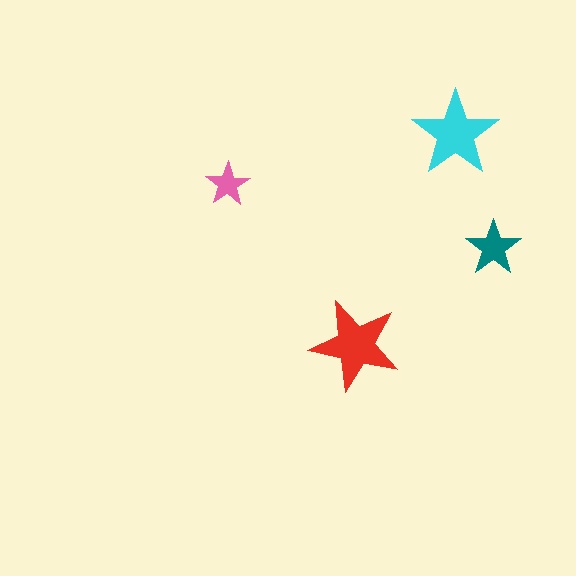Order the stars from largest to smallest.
the red one, the cyan one, the teal one, the pink one.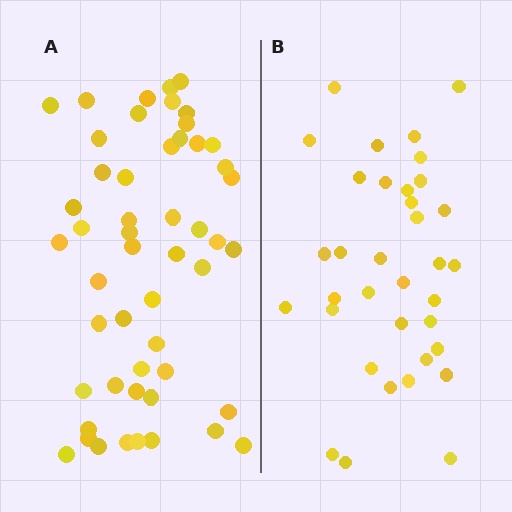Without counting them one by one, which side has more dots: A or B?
Region A (the left region) has more dots.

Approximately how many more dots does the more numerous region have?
Region A has approximately 15 more dots than region B.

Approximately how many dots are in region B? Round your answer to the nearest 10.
About 40 dots. (The exact count is 35, which rounds to 40.)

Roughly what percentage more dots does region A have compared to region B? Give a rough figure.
About 45% more.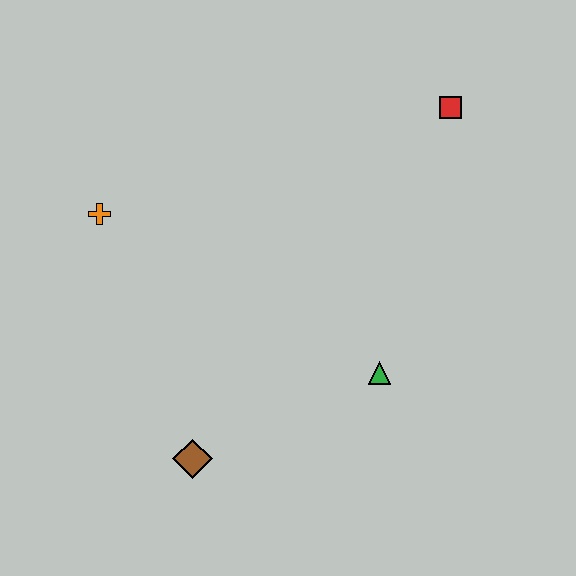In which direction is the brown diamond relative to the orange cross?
The brown diamond is below the orange cross.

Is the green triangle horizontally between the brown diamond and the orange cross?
No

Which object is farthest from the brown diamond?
The red square is farthest from the brown diamond.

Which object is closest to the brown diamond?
The green triangle is closest to the brown diamond.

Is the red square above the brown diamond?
Yes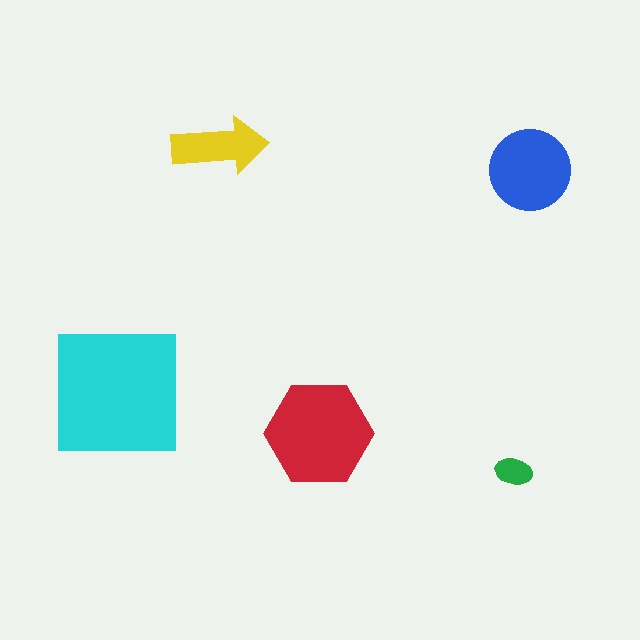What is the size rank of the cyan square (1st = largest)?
1st.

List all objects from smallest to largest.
The green ellipse, the yellow arrow, the blue circle, the red hexagon, the cyan square.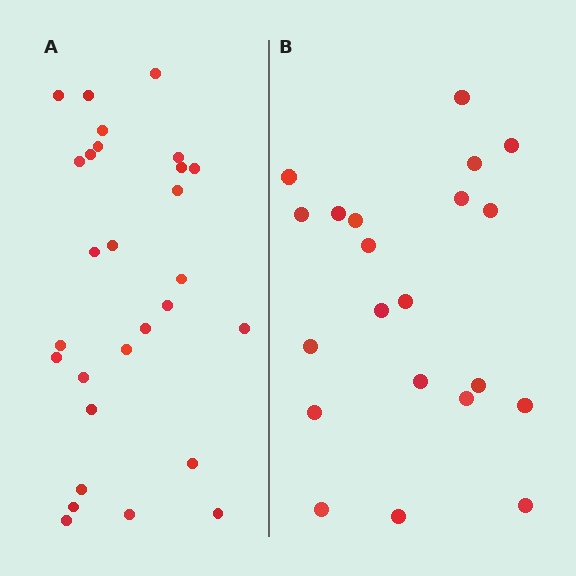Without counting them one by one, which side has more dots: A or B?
Region A (the left region) has more dots.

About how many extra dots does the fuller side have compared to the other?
Region A has roughly 8 or so more dots than region B.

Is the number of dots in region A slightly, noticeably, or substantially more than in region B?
Region A has noticeably more, but not dramatically so. The ratio is roughly 1.3 to 1.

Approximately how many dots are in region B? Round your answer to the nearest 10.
About 20 dots. (The exact count is 21, which rounds to 20.)